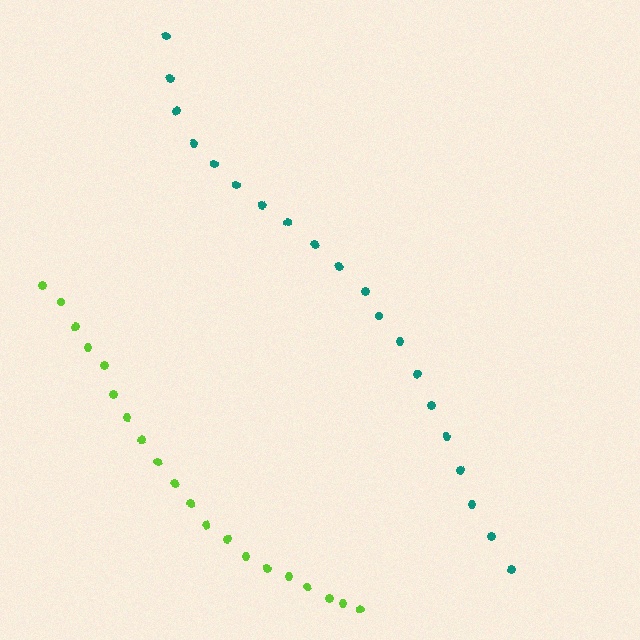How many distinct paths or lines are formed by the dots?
There are 2 distinct paths.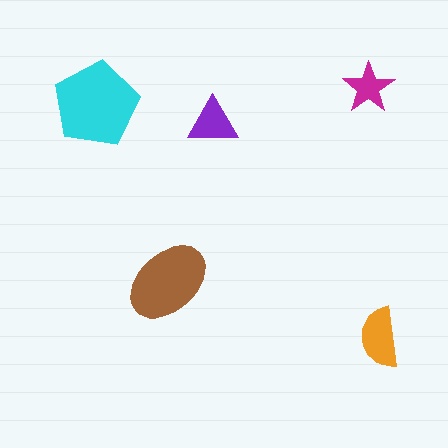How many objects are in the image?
There are 5 objects in the image.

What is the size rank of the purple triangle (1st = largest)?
4th.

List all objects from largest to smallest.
The cyan pentagon, the brown ellipse, the orange semicircle, the purple triangle, the magenta star.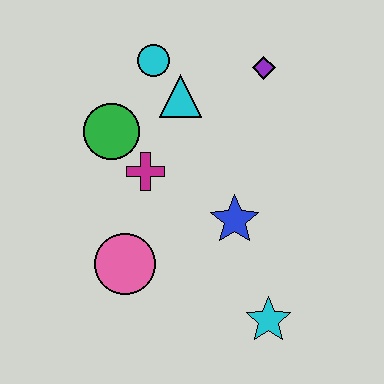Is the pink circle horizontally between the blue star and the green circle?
Yes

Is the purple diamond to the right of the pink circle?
Yes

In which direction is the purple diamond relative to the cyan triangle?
The purple diamond is to the right of the cyan triangle.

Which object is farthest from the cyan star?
The cyan circle is farthest from the cyan star.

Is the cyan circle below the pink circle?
No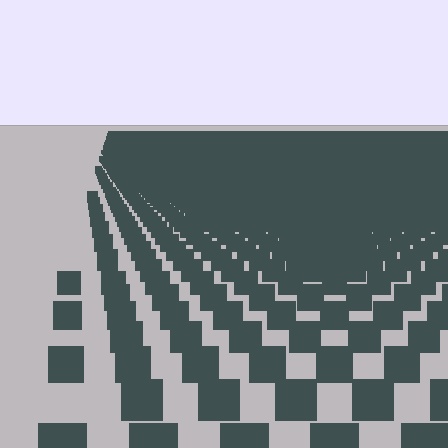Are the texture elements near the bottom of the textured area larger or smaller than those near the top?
Larger. Near the bottom, elements are closer to the viewer and appear at a bigger on-screen size.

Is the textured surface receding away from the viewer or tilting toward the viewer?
The surface is receding away from the viewer. Texture elements get smaller and denser toward the top.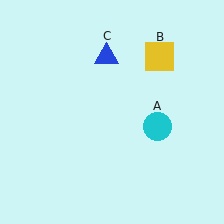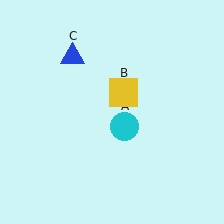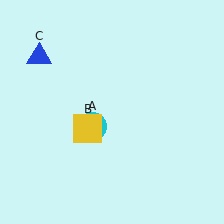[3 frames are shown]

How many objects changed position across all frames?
3 objects changed position: cyan circle (object A), yellow square (object B), blue triangle (object C).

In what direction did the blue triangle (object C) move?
The blue triangle (object C) moved left.